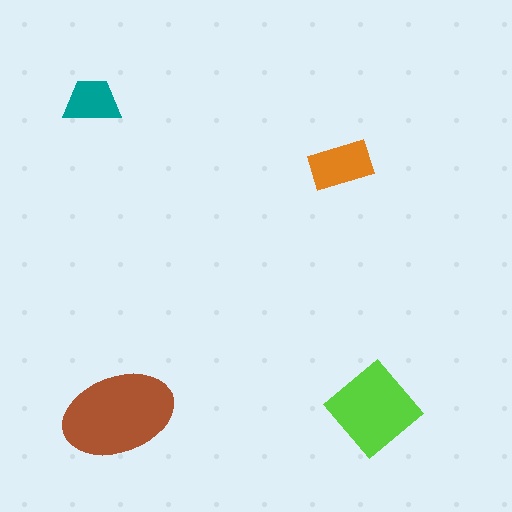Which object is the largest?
The brown ellipse.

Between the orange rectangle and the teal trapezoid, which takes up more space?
The orange rectangle.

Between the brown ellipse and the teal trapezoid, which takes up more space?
The brown ellipse.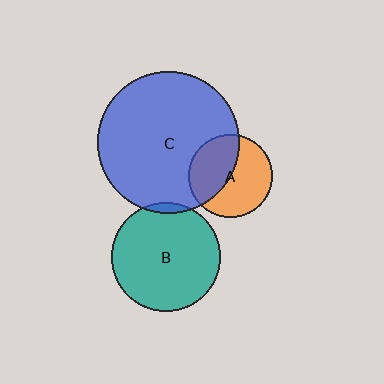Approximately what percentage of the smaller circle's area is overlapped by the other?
Approximately 5%.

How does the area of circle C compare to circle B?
Approximately 1.7 times.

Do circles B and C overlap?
Yes.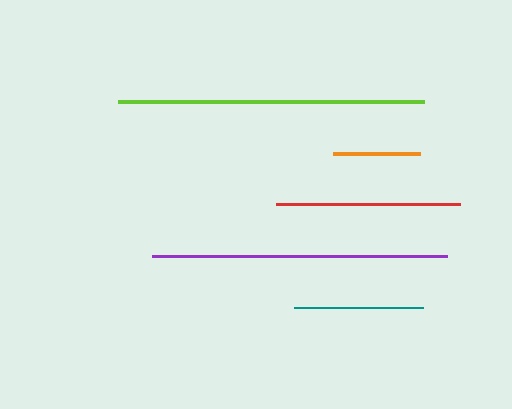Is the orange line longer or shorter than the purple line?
The purple line is longer than the orange line.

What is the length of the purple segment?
The purple segment is approximately 295 pixels long.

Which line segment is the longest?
The lime line is the longest at approximately 306 pixels.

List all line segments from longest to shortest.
From longest to shortest: lime, purple, red, teal, orange.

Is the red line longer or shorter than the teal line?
The red line is longer than the teal line.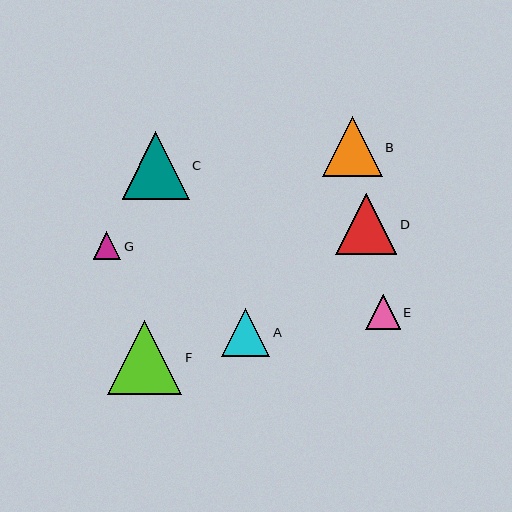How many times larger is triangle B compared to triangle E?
Triangle B is approximately 1.7 times the size of triangle E.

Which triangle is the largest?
Triangle F is the largest with a size of approximately 74 pixels.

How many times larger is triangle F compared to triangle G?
Triangle F is approximately 2.7 times the size of triangle G.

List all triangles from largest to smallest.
From largest to smallest: F, C, D, B, A, E, G.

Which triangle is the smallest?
Triangle G is the smallest with a size of approximately 27 pixels.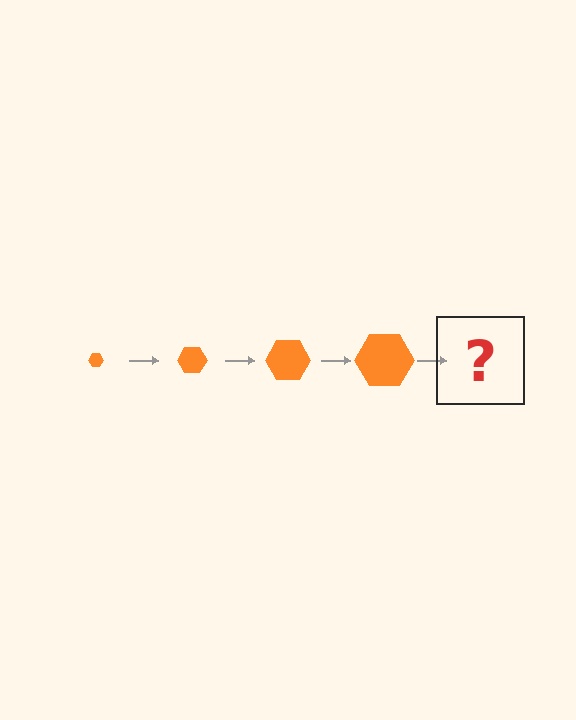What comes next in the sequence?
The next element should be an orange hexagon, larger than the previous one.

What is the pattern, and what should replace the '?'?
The pattern is that the hexagon gets progressively larger each step. The '?' should be an orange hexagon, larger than the previous one.